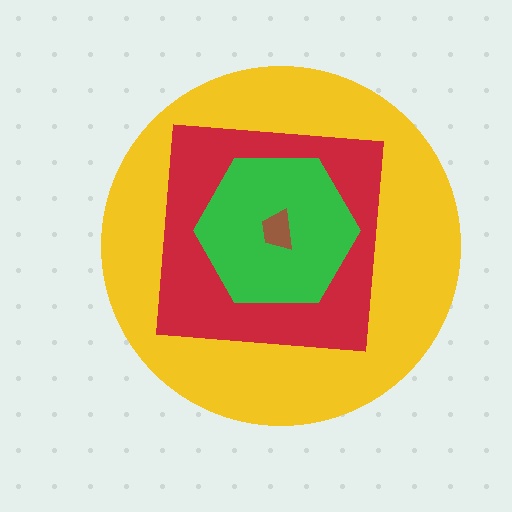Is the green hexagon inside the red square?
Yes.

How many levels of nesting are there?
4.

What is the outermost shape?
The yellow circle.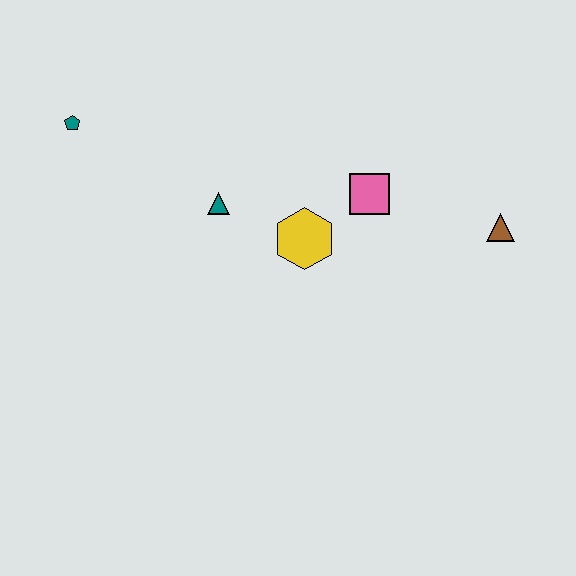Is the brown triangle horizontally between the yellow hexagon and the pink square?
No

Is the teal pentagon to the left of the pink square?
Yes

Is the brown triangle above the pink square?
No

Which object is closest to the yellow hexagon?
The pink square is closest to the yellow hexagon.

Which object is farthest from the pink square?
The teal pentagon is farthest from the pink square.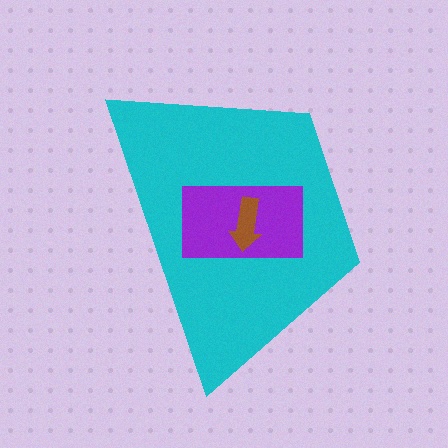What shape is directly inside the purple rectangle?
The brown arrow.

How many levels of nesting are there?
3.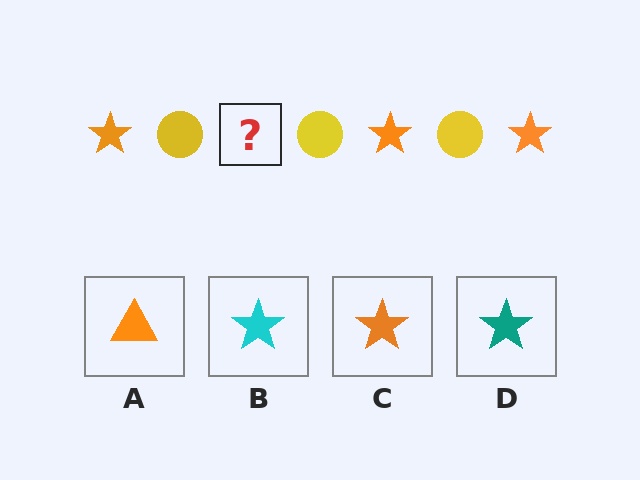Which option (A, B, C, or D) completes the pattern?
C.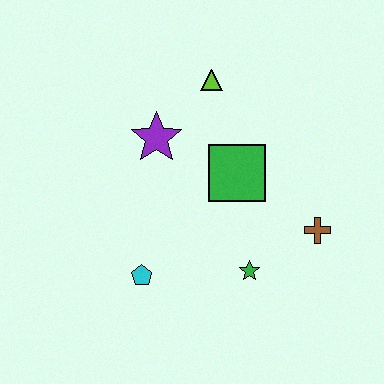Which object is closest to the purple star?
The lime triangle is closest to the purple star.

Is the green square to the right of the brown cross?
No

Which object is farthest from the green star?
The lime triangle is farthest from the green star.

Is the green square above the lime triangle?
No